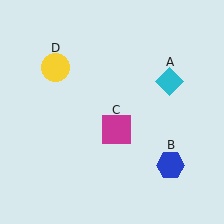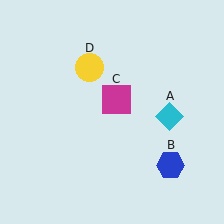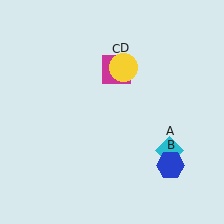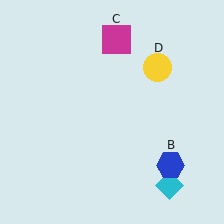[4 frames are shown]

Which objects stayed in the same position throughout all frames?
Blue hexagon (object B) remained stationary.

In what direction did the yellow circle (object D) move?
The yellow circle (object D) moved right.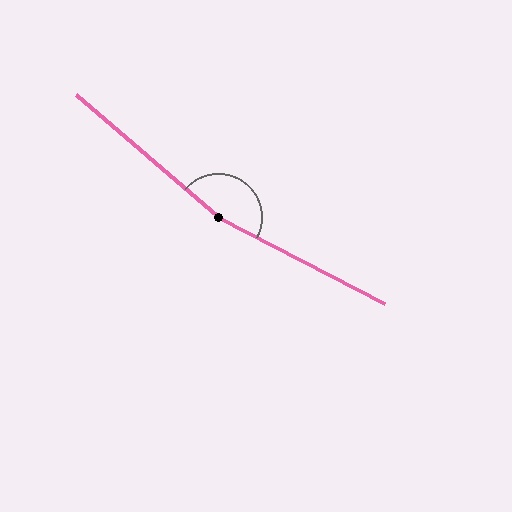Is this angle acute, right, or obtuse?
It is obtuse.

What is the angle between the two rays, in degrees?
Approximately 167 degrees.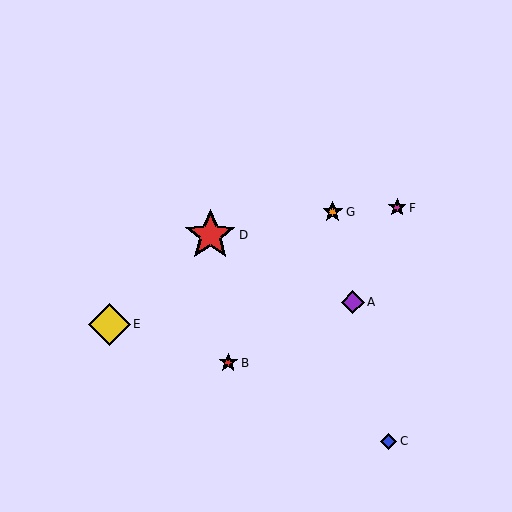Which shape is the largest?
The red star (labeled D) is the largest.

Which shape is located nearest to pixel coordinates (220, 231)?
The red star (labeled D) at (210, 235) is nearest to that location.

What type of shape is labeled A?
Shape A is a purple diamond.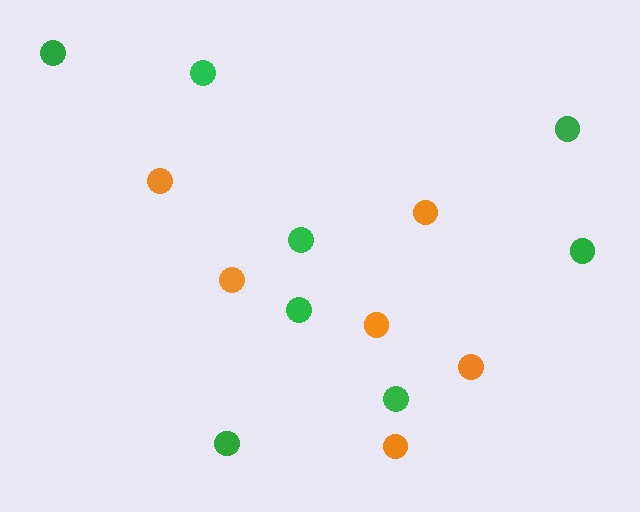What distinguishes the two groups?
There are 2 groups: one group of orange circles (6) and one group of green circles (8).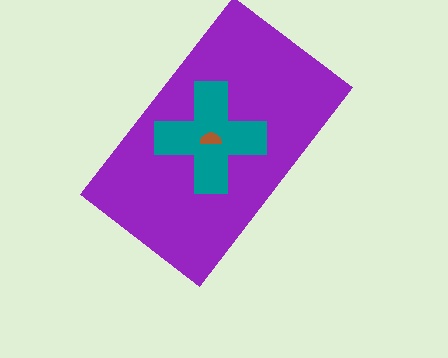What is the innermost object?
The brown semicircle.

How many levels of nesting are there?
3.